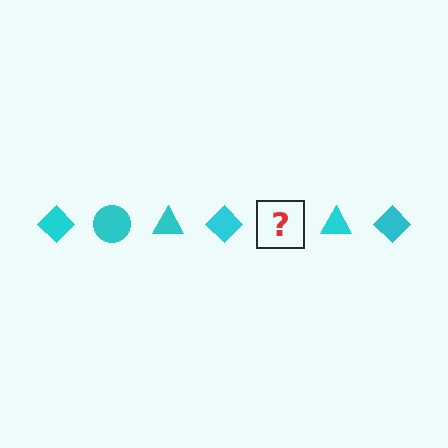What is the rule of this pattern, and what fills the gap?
The rule is that the pattern cycles through diamond, circle, triangle shapes in cyan. The gap should be filled with a cyan circle.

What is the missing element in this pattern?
The missing element is a cyan circle.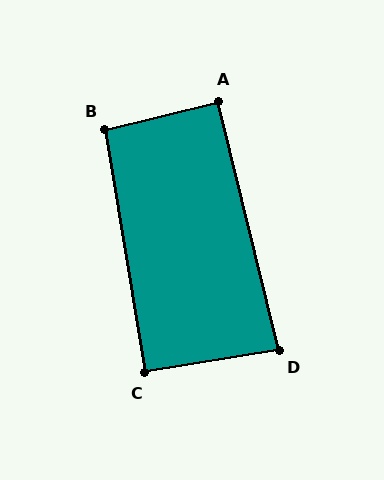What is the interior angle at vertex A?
Approximately 90 degrees (approximately right).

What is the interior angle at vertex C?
Approximately 90 degrees (approximately right).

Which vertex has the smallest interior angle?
D, at approximately 86 degrees.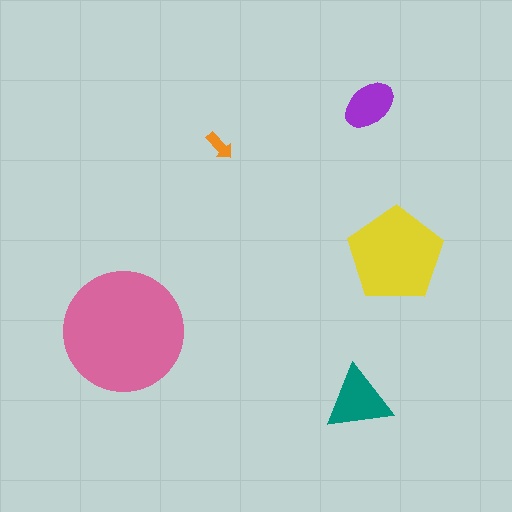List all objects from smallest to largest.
The orange arrow, the purple ellipse, the teal triangle, the yellow pentagon, the pink circle.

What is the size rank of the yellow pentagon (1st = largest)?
2nd.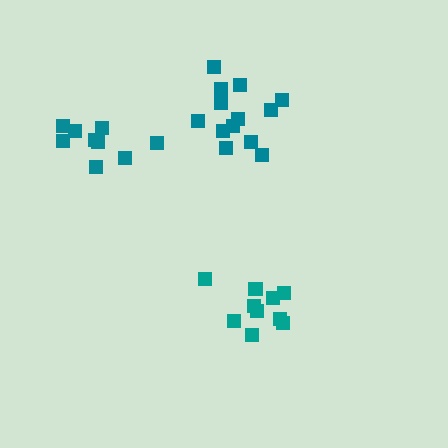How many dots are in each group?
Group 1: 11 dots, Group 2: 13 dots, Group 3: 9 dots (33 total).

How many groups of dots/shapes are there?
There are 3 groups.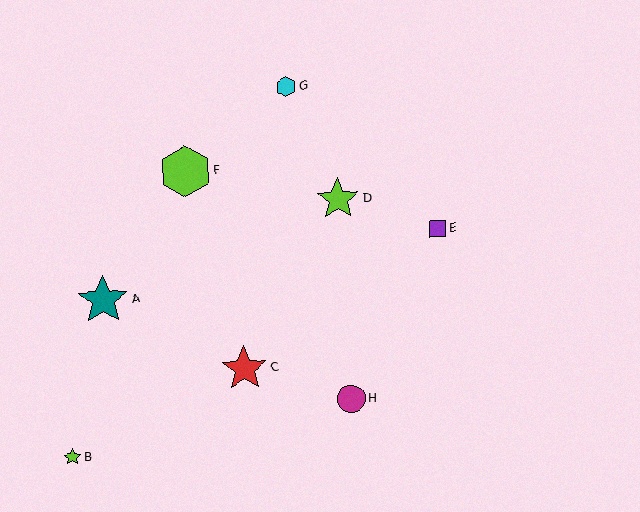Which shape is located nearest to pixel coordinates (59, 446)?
The lime star (labeled B) at (72, 457) is nearest to that location.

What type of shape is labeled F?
Shape F is a lime hexagon.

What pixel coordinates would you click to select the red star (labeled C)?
Click at (244, 369) to select the red star C.